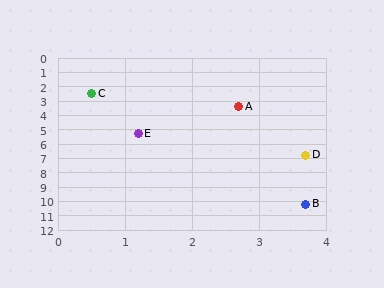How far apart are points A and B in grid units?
Points A and B are about 6.9 grid units apart.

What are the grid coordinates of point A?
Point A is at approximately (2.7, 3.4).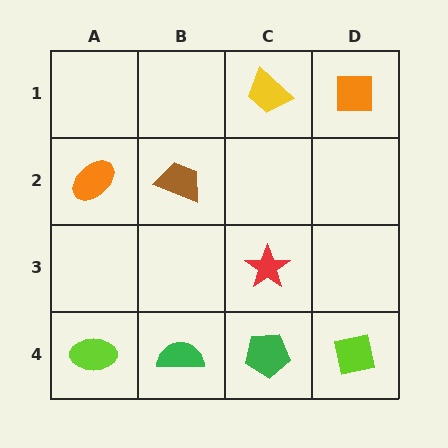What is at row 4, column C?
A green pentagon.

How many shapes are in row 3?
1 shape.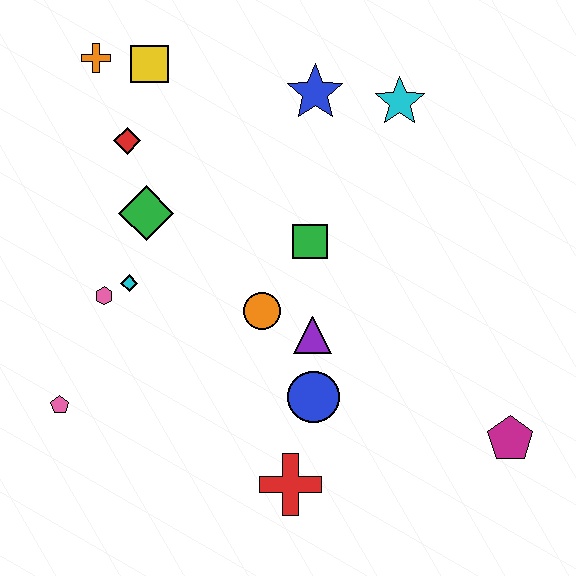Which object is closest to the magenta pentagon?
The blue circle is closest to the magenta pentagon.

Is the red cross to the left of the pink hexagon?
No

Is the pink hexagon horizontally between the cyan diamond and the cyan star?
No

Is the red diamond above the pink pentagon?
Yes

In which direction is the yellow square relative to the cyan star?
The yellow square is to the left of the cyan star.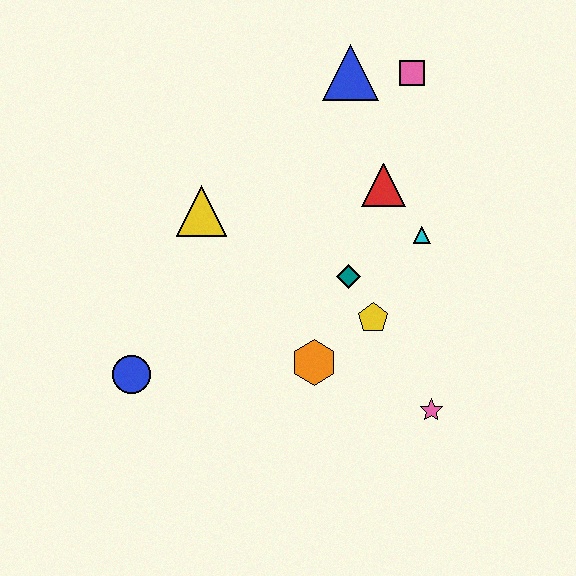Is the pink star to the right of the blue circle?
Yes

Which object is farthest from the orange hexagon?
The pink square is farthest from the orange hexagon.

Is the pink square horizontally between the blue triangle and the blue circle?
No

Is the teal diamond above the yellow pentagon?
Yes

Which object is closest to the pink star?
The yellow pentagon is closest to the pink star.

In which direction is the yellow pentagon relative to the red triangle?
The yellow pentagon is below the red triangle.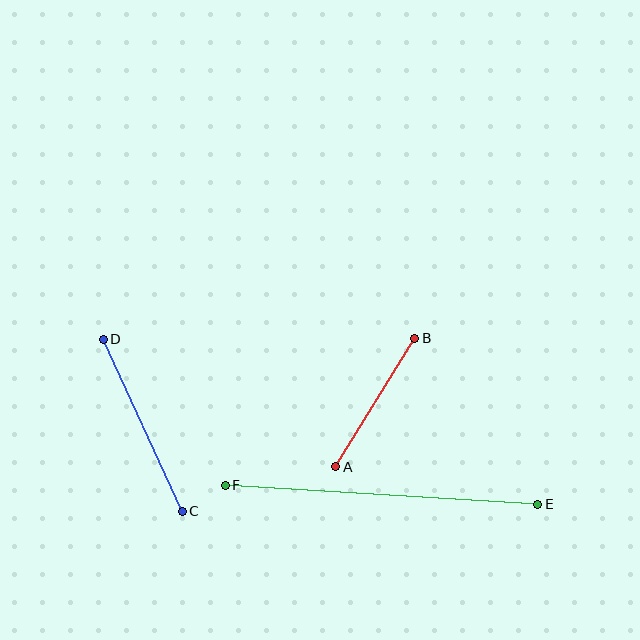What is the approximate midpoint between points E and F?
The midpoint is at approximately (381, 495) pixels.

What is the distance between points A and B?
The distance is approximately 150 pixels.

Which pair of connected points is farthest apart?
Points E and F are farthest apart.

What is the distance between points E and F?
The distance is approximately 313 pixels.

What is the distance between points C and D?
The distance is approximately 190 pixels.